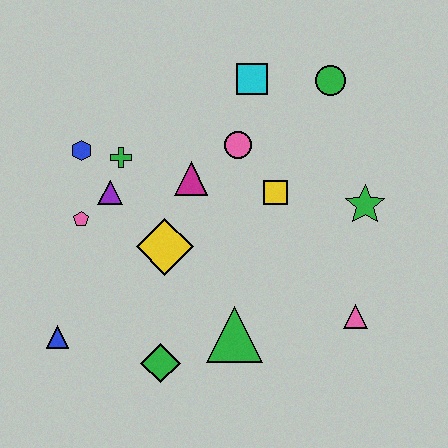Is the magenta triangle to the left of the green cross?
No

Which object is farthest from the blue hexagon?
The pink triangle is farthest from the blue hexagon.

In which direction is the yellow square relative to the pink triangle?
The yellow square is above the pink triangle.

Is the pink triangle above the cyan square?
No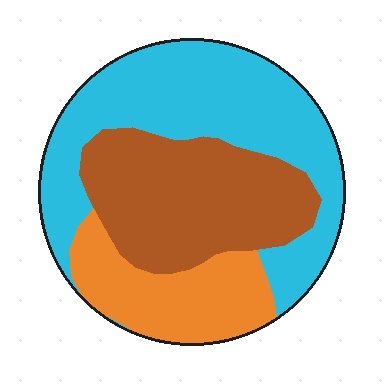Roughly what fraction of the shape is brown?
Brown covers 34% of the shape.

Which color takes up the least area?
Orange, at roughly 20%.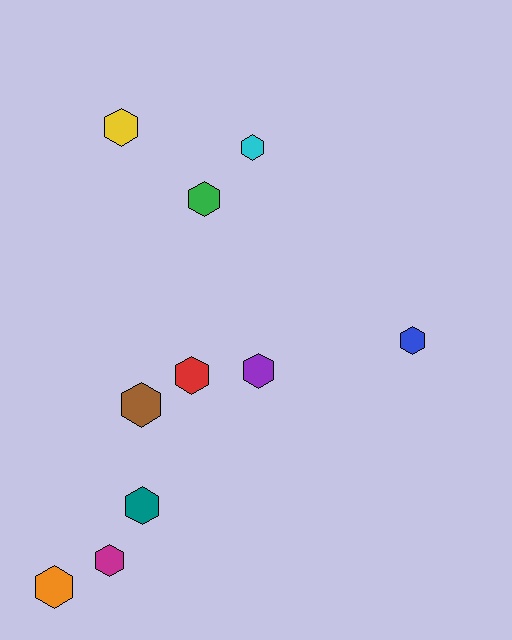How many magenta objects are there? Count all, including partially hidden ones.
There is 1 magenta object.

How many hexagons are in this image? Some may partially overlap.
There are 10 hexagons.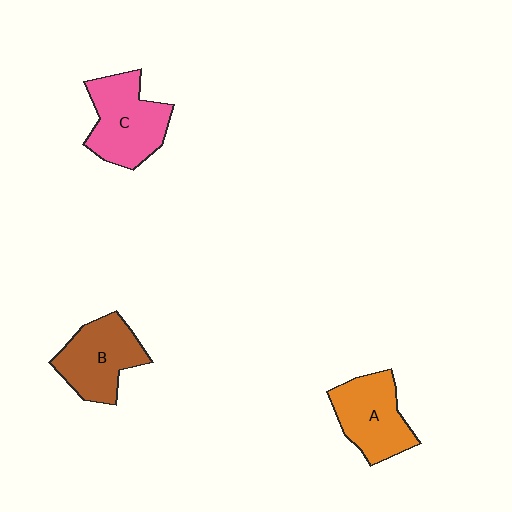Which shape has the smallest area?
Shape A (orange).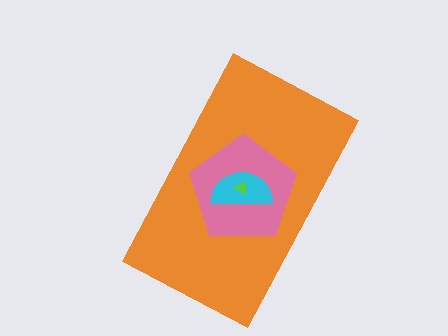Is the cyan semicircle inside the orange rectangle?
Yes.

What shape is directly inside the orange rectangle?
The pink pentagon.